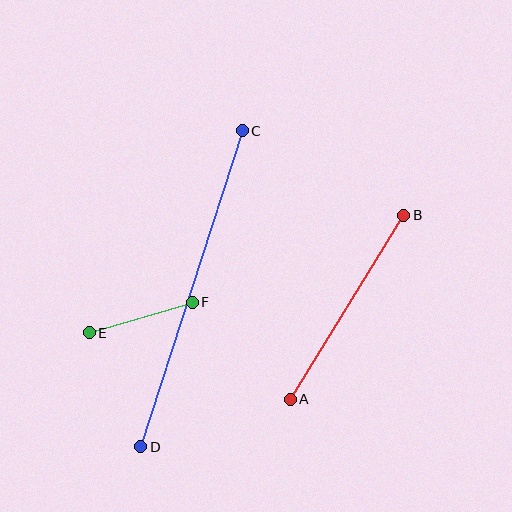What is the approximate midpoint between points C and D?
The midpoint is at approximately (191, 289) pixels.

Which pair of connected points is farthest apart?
Points C and D are farthest apart.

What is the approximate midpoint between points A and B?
The midpoint is at approximately (347, 307) pixels.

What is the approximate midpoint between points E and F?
The midpoint is at approximately (141, 318) pixels.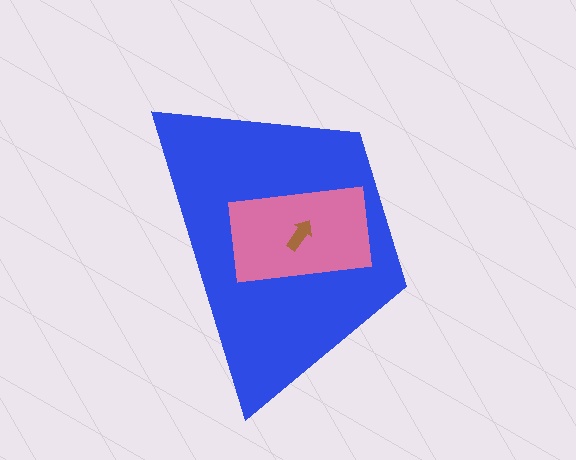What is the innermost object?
The brown arrow.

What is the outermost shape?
The blue trapezoid.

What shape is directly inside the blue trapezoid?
The pink rectangle.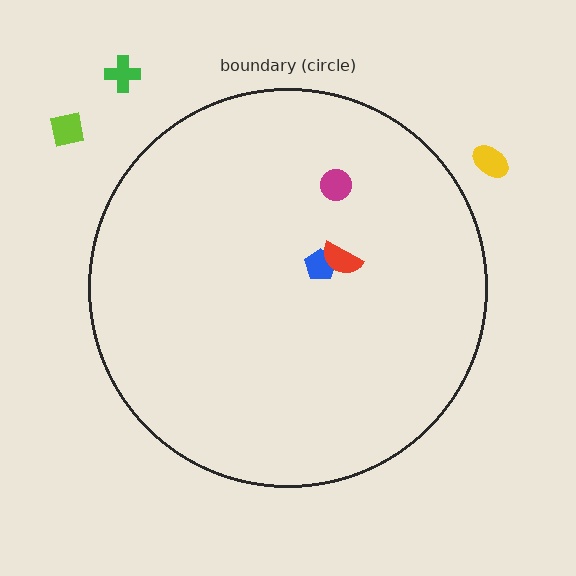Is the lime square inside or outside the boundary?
Outside.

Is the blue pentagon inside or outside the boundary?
Inside.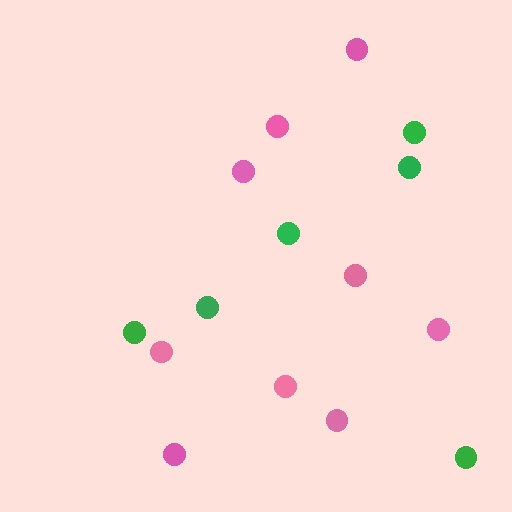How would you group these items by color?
There are 2 groups: one group of pink circles (9) and one group of green circles (6).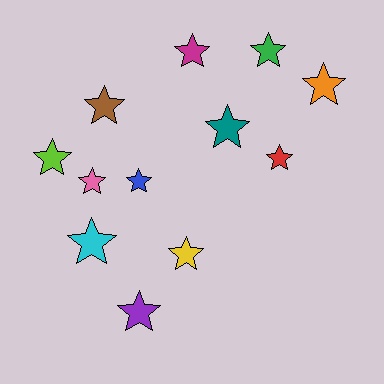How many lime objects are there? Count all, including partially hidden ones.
There is 1 lime object.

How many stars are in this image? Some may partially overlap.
There are 12 stars.